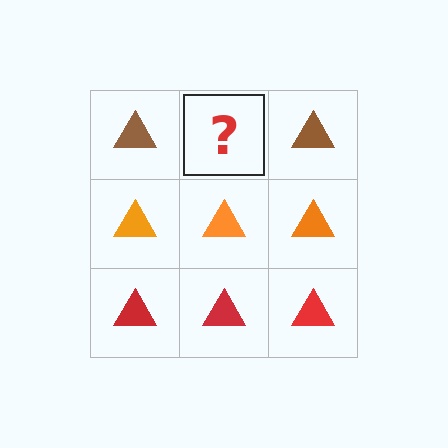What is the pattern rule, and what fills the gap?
The rule is that each row has a consistent color. The gap should be filled with a brown triangle.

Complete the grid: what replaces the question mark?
The question mark should be replaced with a brown triangle.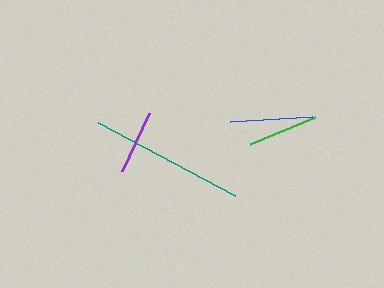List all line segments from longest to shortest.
From longest to shortest: teal, blue, green, purple.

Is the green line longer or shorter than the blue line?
The blue line is longer than the green line.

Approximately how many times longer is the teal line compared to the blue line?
The teal line is approximately 1.9 times the length of the blue line.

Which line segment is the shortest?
The purple line is the shortest at approximately 64 pixels.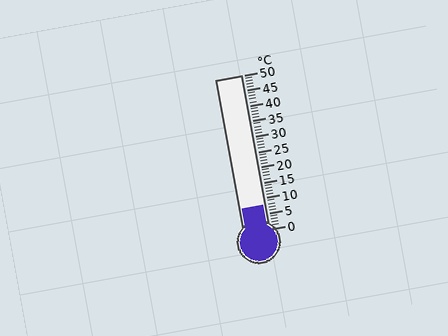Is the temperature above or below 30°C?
The temperature is below 30°C.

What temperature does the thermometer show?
The thermometer shows approximately 8°C.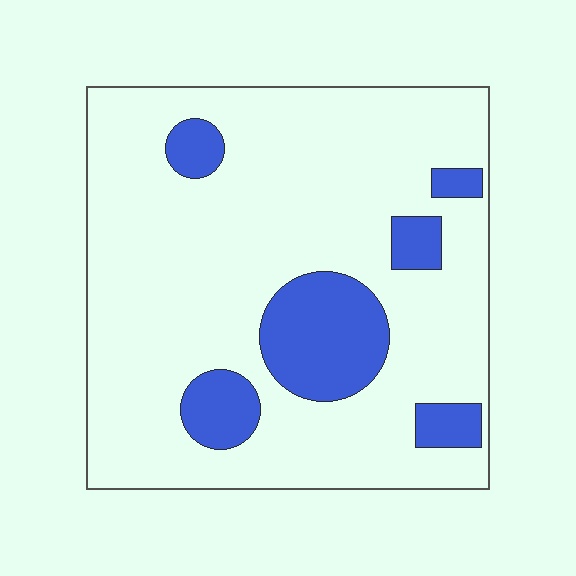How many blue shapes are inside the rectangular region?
6.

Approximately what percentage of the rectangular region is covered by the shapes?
Approximately 20%.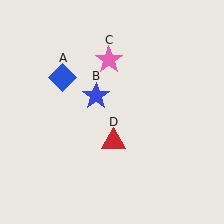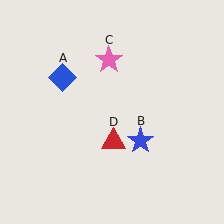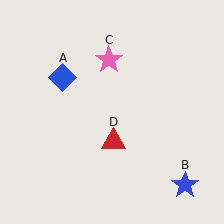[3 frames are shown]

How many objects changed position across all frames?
1 object changed position: blue star (object B).